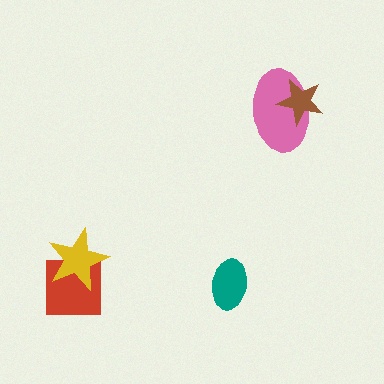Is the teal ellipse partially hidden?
No, no other shape covers it.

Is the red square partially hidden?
Yes, it is partially covered by another shape.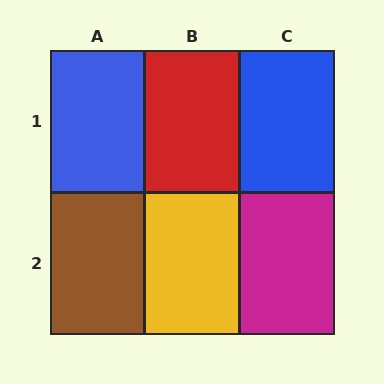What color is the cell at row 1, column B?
Red.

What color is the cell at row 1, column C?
Blue.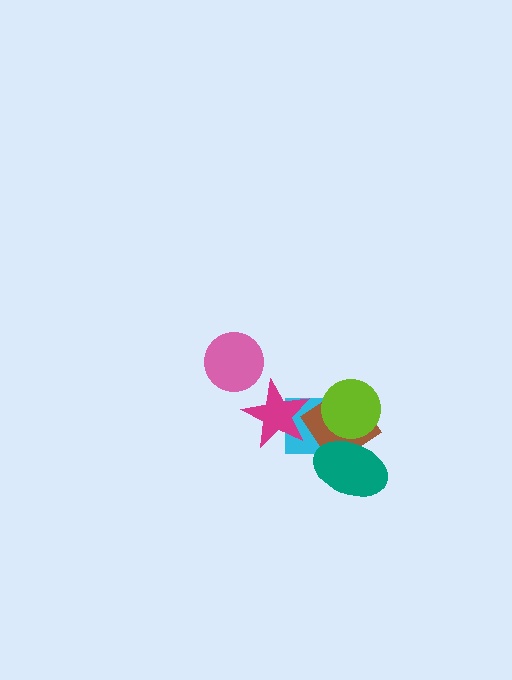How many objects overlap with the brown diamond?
4 objects overlap with the brown diamond.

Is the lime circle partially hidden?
Yes, it is partially covered by another shape.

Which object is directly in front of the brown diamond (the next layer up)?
The lime circle is directly in front of the brown diamond.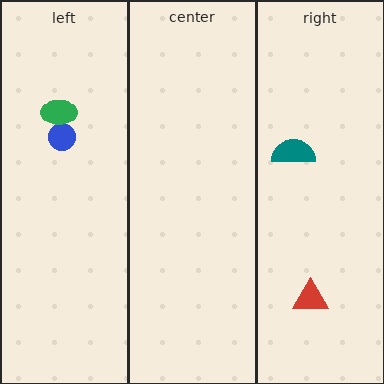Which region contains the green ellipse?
The left region.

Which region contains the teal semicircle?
The right region.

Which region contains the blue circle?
The left region.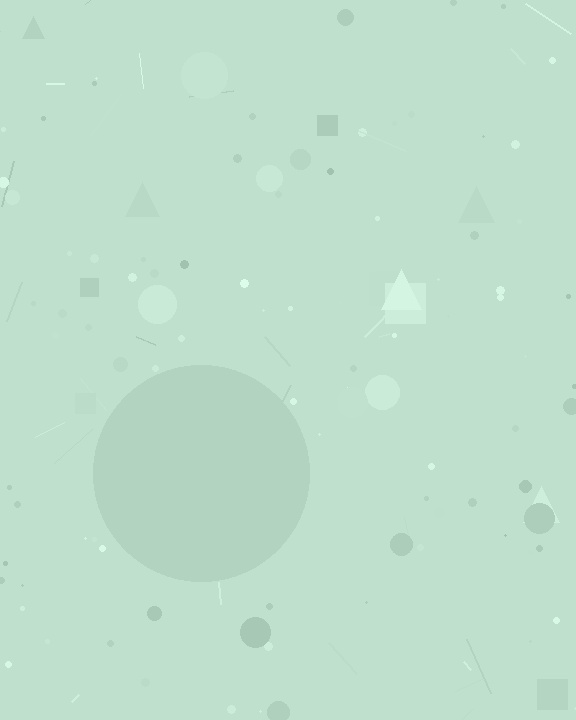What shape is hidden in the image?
A circle is hidden in the image.